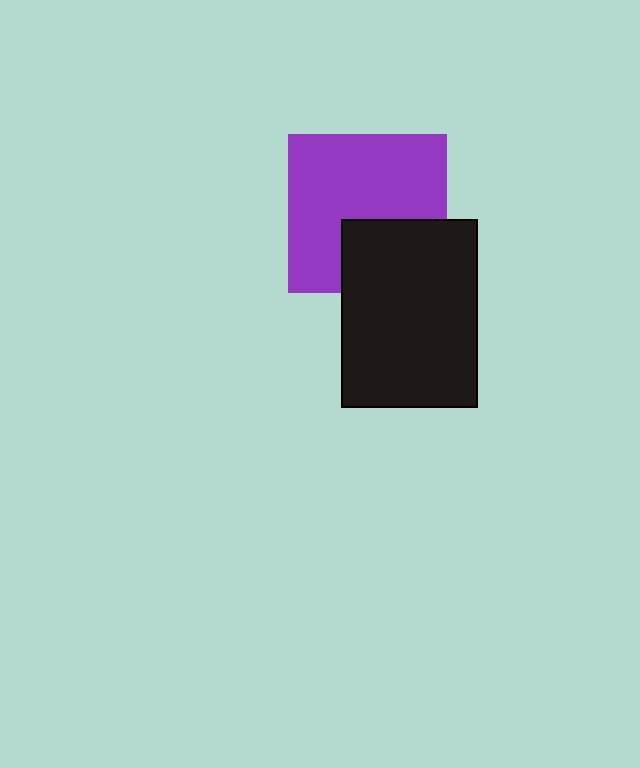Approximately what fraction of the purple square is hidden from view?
Roughly 31% of the purple square is hidden behind the black rectangle.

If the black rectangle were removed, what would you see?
You would see the complete purple square.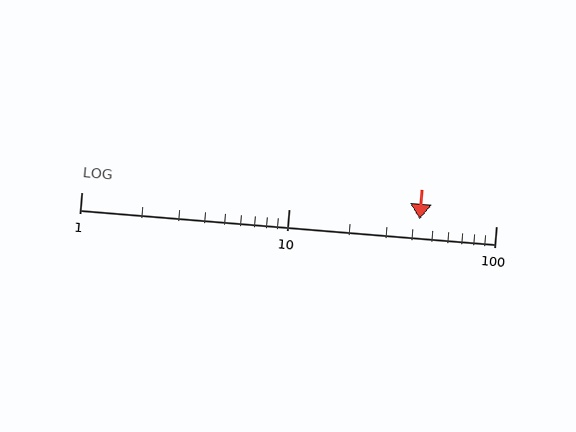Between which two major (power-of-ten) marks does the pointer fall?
The pointer is between 10 and 100.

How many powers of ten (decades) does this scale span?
The scale spans 2 decades, from 1 to 100.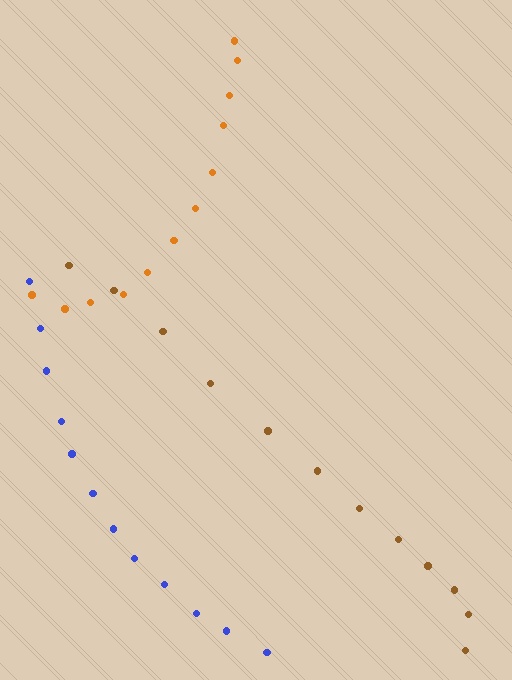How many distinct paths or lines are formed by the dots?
There are 3 distinct paths.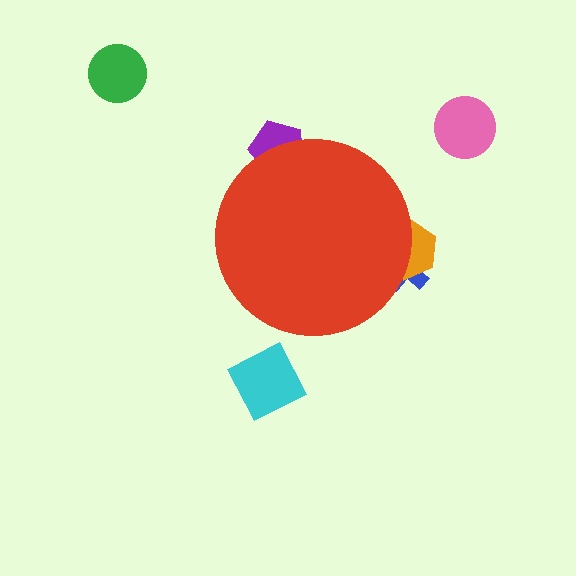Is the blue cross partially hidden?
Yes, the blue cross is partially hidden behind the red circle.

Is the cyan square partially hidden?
No, the cyan square is fully visible.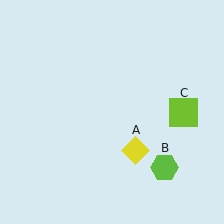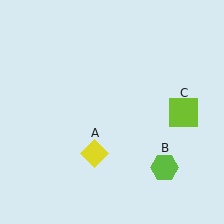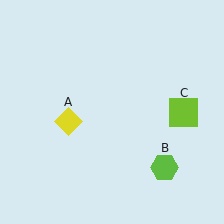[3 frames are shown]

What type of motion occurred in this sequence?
The yellow diamond (object A) rotated clockwise around the center of the scene.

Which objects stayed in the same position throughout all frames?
Lime hexagon (object B) and lime square (object C) remained stationary.